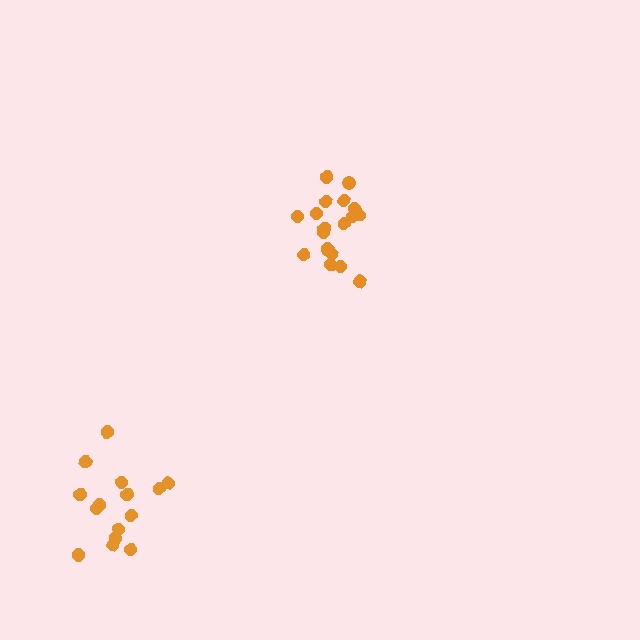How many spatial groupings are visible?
There are 2 spatial groupings.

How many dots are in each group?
Group 1: 18 dots, Group 2: 15 dots (33 total).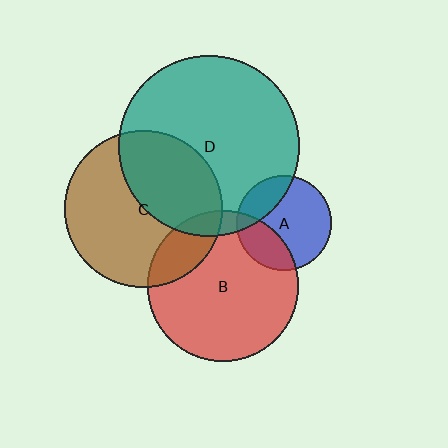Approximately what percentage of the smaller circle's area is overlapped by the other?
Approximately 30%.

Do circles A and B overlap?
Yes.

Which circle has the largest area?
Circle D (teal).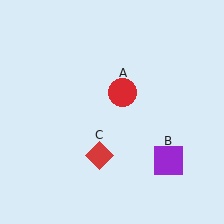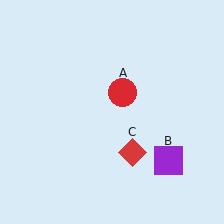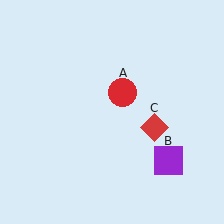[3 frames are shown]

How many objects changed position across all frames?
1 object changed position: red diamond (object C).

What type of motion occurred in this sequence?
The red diamond (object C) rotated counterclockwise around the center of the scene.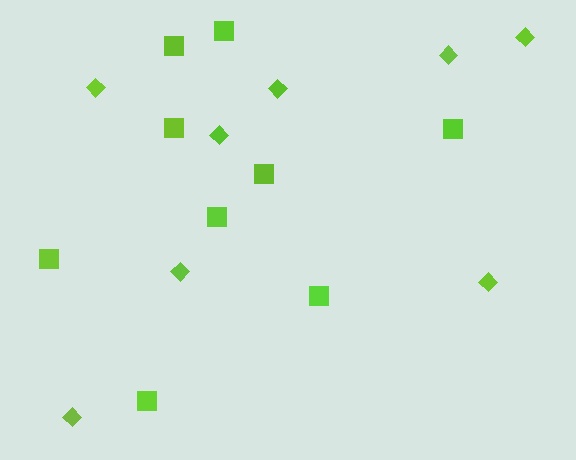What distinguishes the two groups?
There are 2 groups: one group of diamonds (8) and one group of squares (9).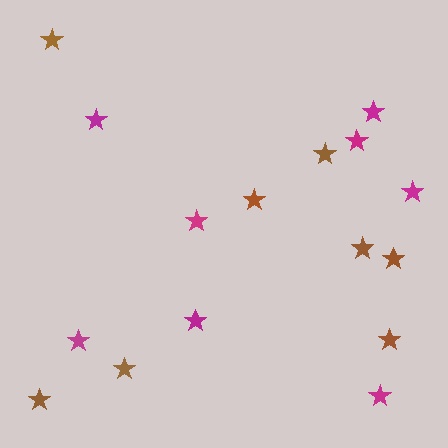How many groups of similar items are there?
There are 2 groups: one group of magenta stars (8) and one group of brown stars (8).